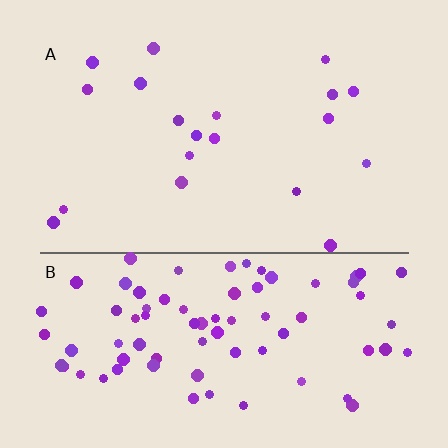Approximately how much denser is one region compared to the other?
Approximately 4.2× — region B over region A.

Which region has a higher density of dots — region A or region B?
B (the bottom).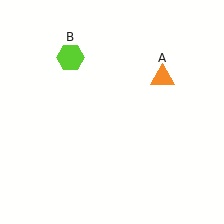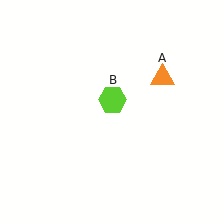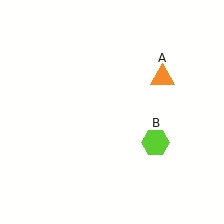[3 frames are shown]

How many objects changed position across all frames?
1 object changed position: lime hexagon (object B).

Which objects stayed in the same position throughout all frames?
Orange triangle (object A) remained stationary.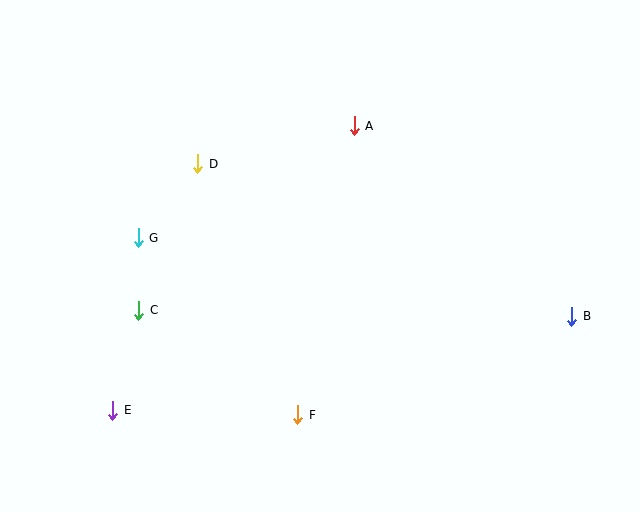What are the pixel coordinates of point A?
Point A is at (354, 126).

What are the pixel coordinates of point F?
Point F is at (298, 415).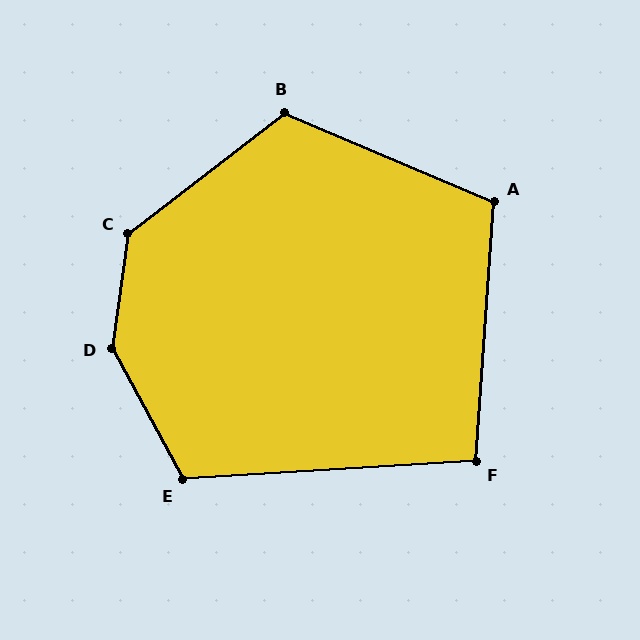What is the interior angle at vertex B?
Approximately 119 degrees (obtuse).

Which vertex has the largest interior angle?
D, at approximately 143 degrees.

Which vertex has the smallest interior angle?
F, at approximately 98 degrees.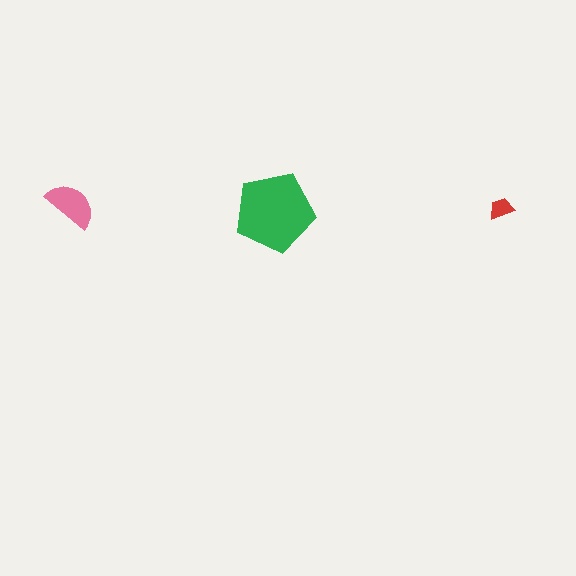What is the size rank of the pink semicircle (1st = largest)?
2nd.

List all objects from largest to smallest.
The green pentagon, the pink semicircle, the red trapezoid.